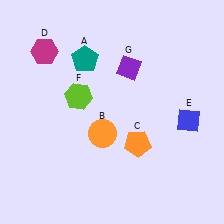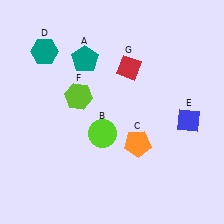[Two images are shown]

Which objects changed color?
B changed from orange to lime. D changed from magenta to teal. G changed from purple to red.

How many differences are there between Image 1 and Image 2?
There are 3 differences between the two images.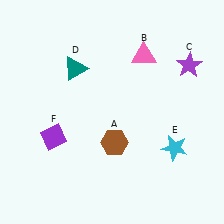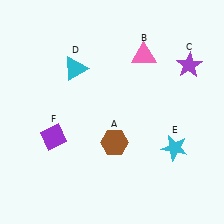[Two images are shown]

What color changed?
The triangle (D) changed from teal in Image 1 to cyan in Image 2.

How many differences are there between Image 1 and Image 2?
There is 1 difference between the two images.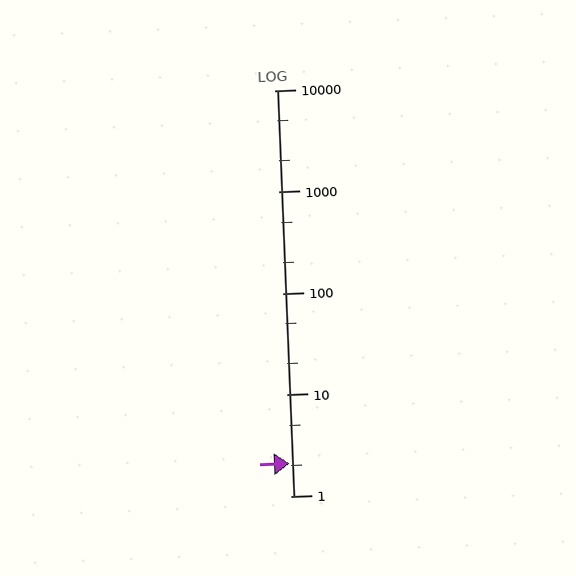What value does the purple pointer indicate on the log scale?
The pointer indicates approximately 2.1.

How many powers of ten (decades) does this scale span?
The scale spans 4 decades, from 1 to 10000.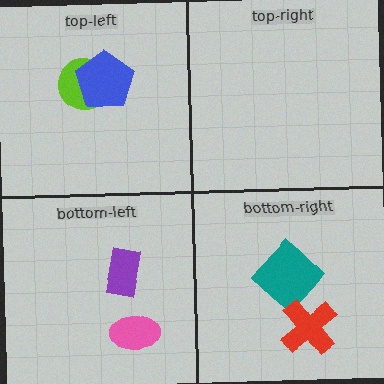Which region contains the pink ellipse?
The bottom-left region.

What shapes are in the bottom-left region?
The purple rectangle, the pink ellipse.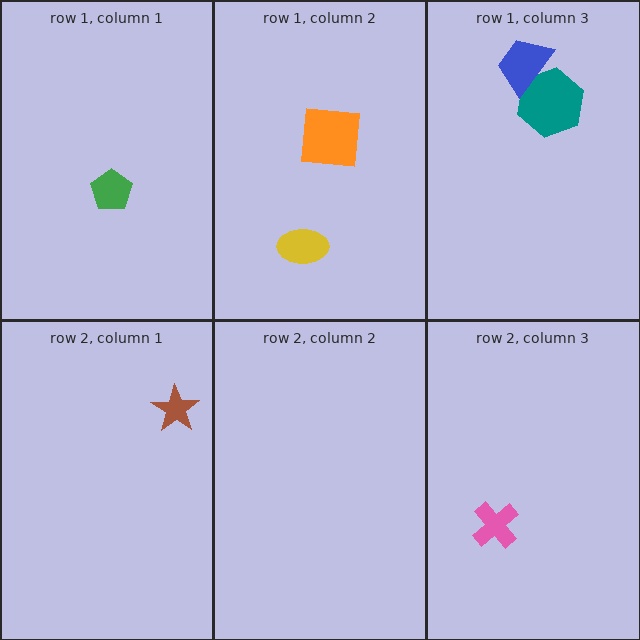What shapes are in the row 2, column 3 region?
The pink cross.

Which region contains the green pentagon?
The row 1, column 1 region.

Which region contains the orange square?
The row 1, column 2 region.